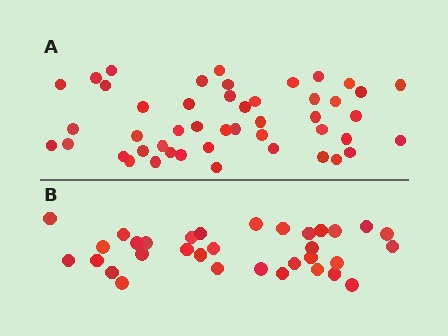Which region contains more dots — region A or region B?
Region A (the top region) has more dots.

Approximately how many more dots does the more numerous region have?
Region A has approximately 15 more dots than region B.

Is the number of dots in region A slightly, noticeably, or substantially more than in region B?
Region A has noticeably more, but not dramatically so. The ratio is roughly 1.4 to 1.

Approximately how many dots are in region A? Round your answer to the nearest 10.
About 50 dots. (The exact count is 47, which rounds to 50.)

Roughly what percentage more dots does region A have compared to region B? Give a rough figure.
About 40% more.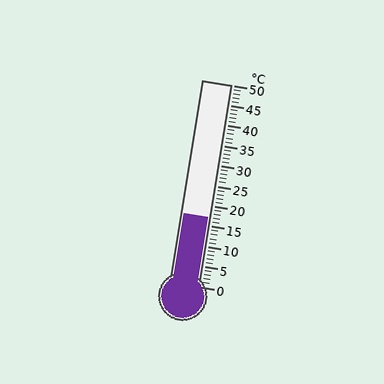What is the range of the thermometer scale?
The thermometer scale ranges from 0°C to 50°C.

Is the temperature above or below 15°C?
The temperature is above 15°C.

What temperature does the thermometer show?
The thermometer shows approximately 17°C.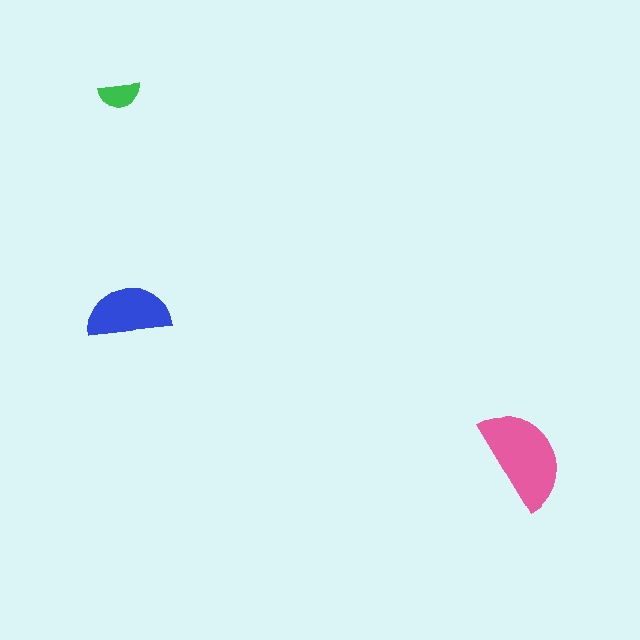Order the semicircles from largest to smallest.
the pink one, the blue one, the green one.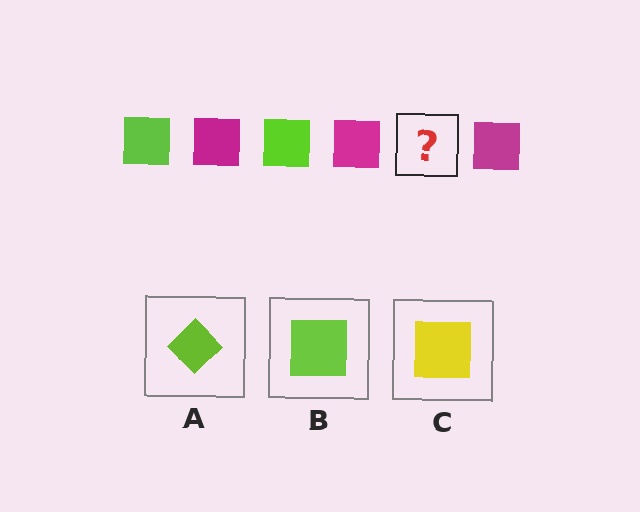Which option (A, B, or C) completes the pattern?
B.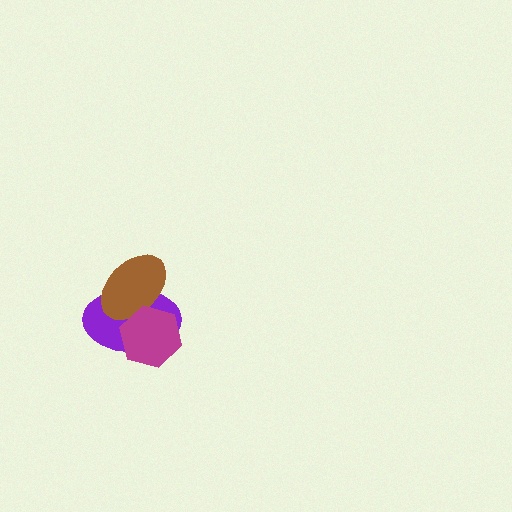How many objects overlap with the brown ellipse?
2 objects overlap with the brown ellipse.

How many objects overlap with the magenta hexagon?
2 objects overlap with the magenta hexagon.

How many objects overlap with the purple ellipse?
2 objects overlap with the purple ellipse.